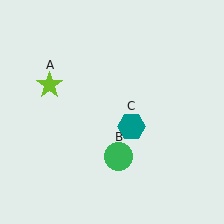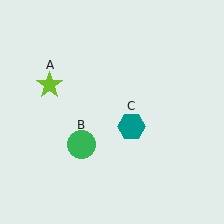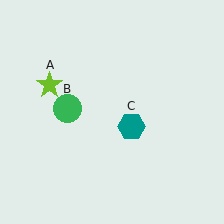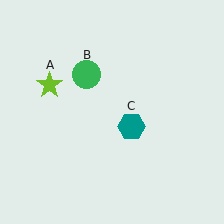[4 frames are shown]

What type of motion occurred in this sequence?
The green circle (object B) rotated clockwise around the center of the scene.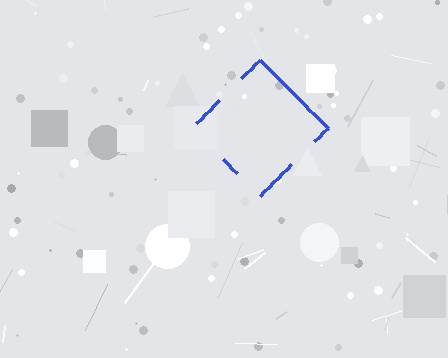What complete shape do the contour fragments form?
The contour fragments form a diamond.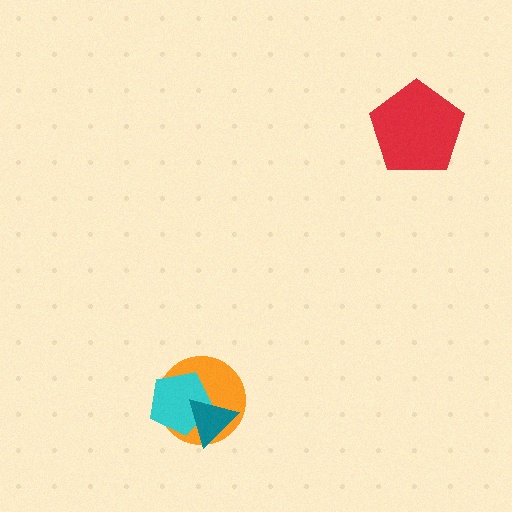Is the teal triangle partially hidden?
No, no other shape covers it.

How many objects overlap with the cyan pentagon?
2 objects overlap with the cyan pentagon.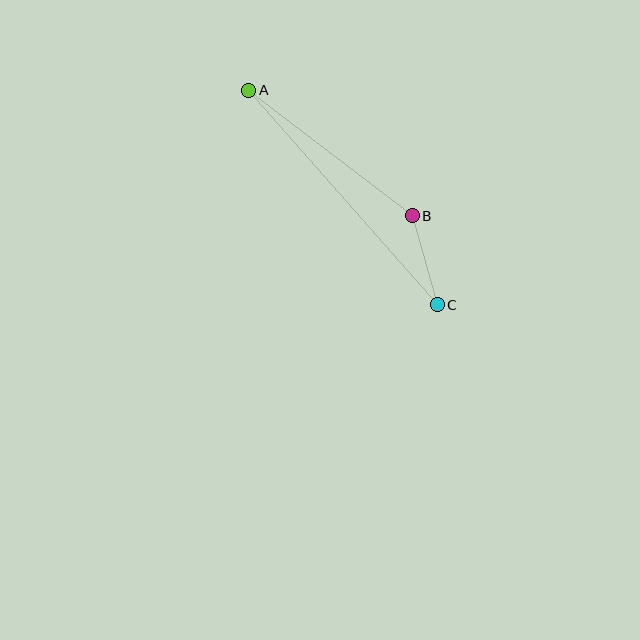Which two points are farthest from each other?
Points A and C are farthest from each other.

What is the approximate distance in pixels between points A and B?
The distance between A and B is approximately 206 pixels.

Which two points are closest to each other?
Points B and C are closest to each other.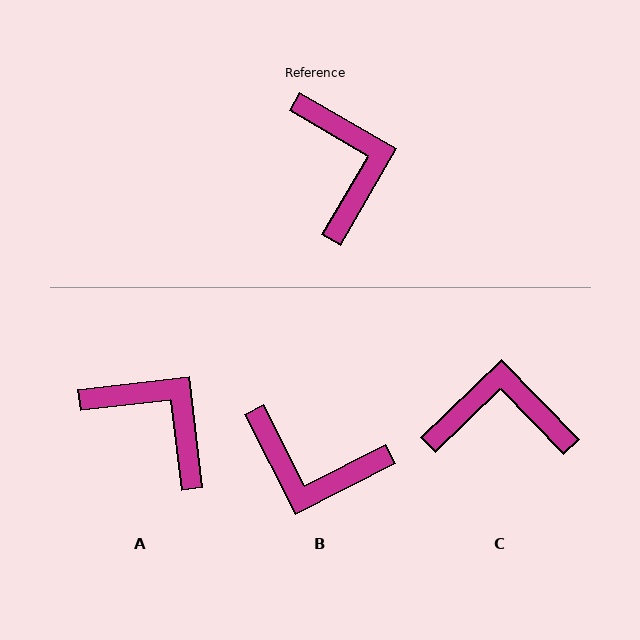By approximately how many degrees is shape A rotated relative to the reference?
Approximately 37 degrees counter-clockwise.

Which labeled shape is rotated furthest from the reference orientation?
B, about 123 degrees away.